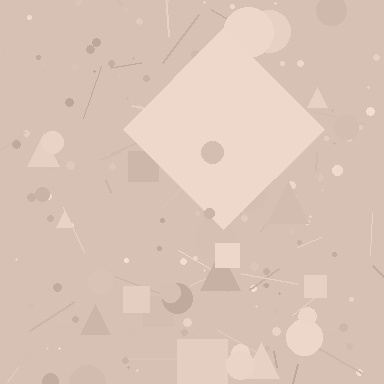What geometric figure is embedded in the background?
A diamond is embedded in the background.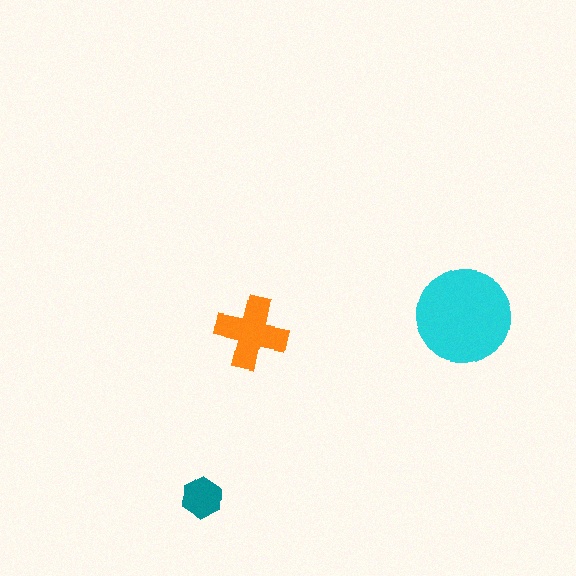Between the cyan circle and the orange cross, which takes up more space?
The cyan circle.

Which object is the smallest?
The teal hexagon.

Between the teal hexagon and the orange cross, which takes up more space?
The orange cross.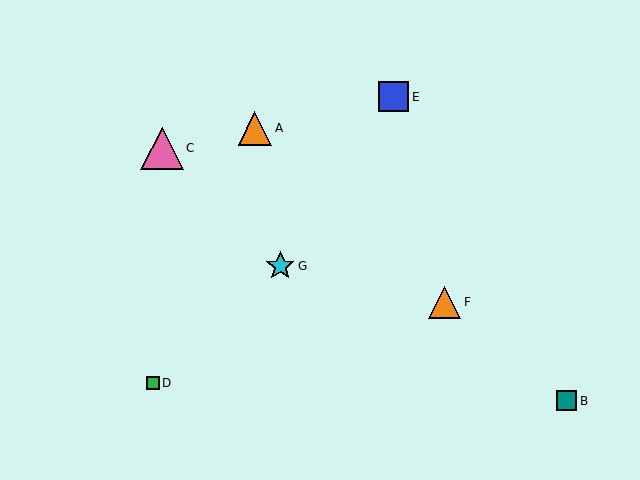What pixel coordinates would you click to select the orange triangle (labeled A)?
Click at (255, 128) to select the orange triangle A.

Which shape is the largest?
The pink triangle (labeled C) is the largest.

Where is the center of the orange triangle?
The center of the orange triangle is at (255, 128).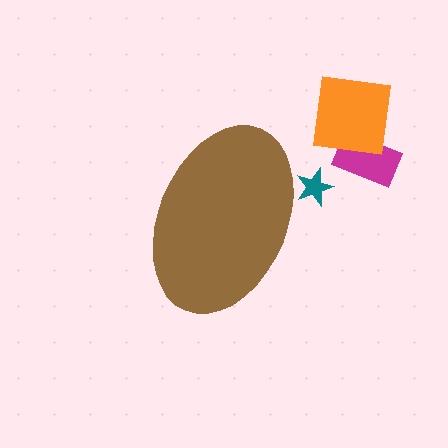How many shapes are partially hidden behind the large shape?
1 shape is partially hidden.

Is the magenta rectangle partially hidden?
No, the magenta rectangle is fully visible.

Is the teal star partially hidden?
Yes, the teal star is partially hidden behind the brown ellipse.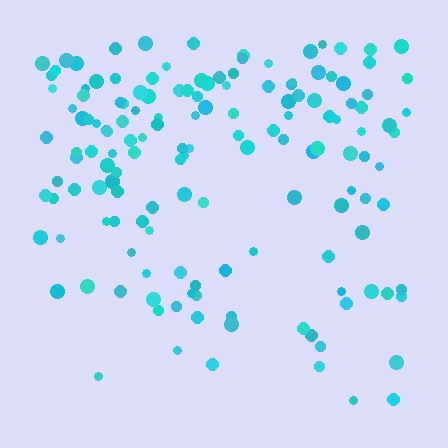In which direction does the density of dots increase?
From bottom to top, with the top side densest.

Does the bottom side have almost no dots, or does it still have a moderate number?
Still a moderate number, just noticeably fewer than the top.